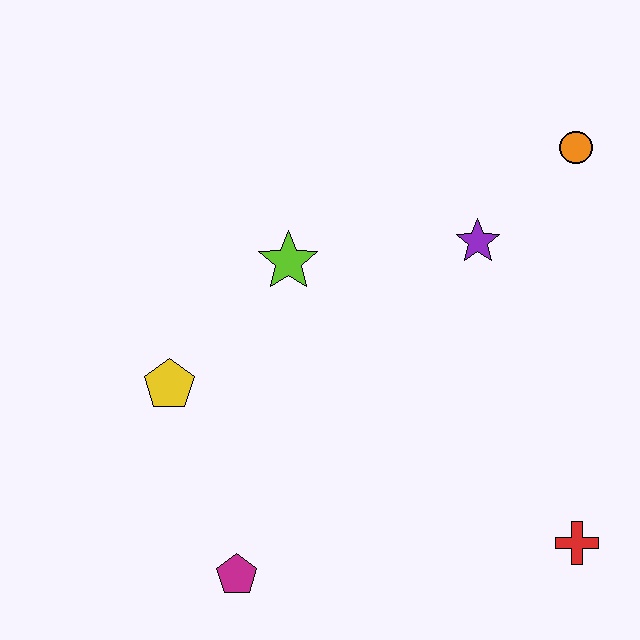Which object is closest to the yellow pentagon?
The lime star is closest to the yellow pentagon.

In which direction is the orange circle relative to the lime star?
The orange circle is to the right of the lime star.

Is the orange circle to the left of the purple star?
No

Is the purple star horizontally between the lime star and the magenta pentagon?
No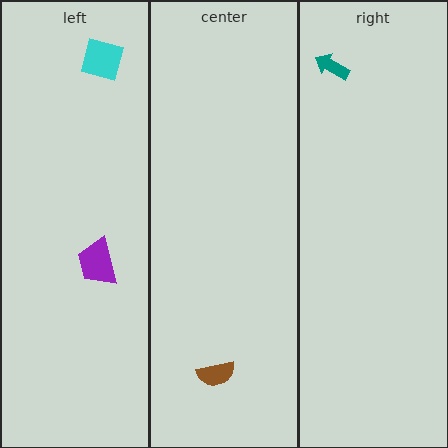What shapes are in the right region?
The teal arrow.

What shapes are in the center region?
The brown semicircle.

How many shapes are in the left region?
2.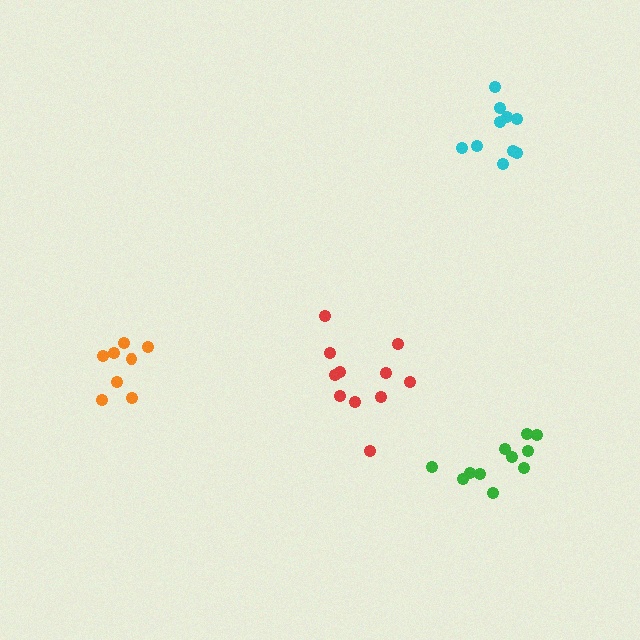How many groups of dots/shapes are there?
There are 4 groups.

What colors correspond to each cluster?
The clusters are colored: green, orange, red, cyan.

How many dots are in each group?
Group 1: 11 dots, Group 2: 8 dots, Group 3: 11 dots, Group 4: 10 dots (40 total).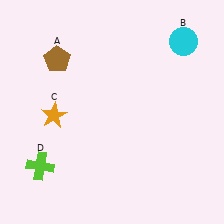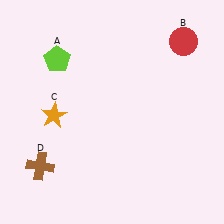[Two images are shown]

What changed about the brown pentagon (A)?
In Image 1, A is brown. In Image 2, it changed to lime.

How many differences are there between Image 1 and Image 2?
There are 3 differences between the two images.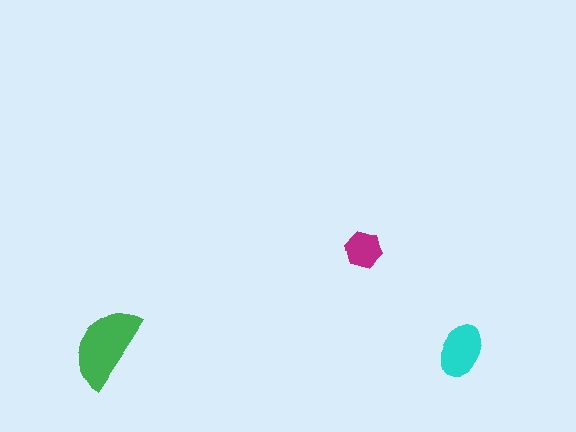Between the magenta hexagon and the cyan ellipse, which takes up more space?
The cyan ellipse.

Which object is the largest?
The green semicircle.